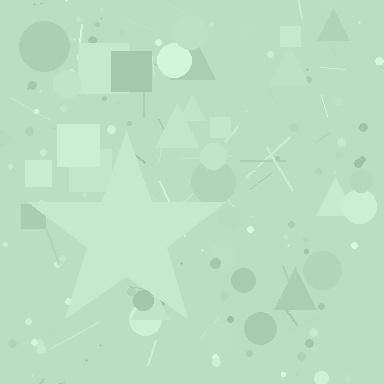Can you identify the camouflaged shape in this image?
The camouflaged shape is a star.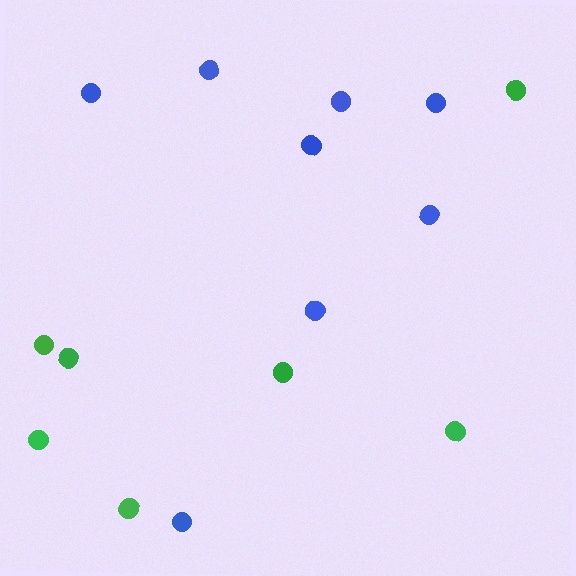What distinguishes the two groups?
There are 2 groups: one group of blue circles (8) and one group of green circles (7).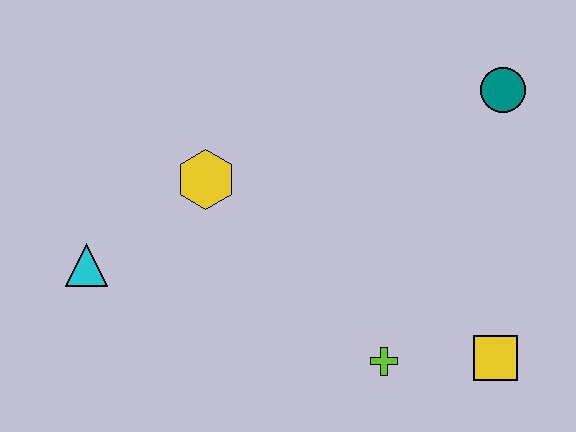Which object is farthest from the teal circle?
The cyan triangle is farthest from the teal circle.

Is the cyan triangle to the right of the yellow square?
No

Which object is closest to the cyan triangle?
The yellow hexagon is closest to the cyan triangle.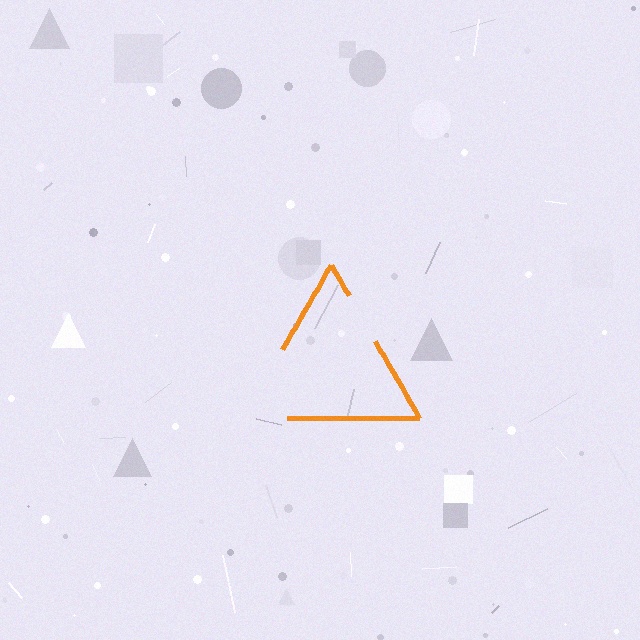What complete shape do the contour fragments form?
The contour fragments form a triangle.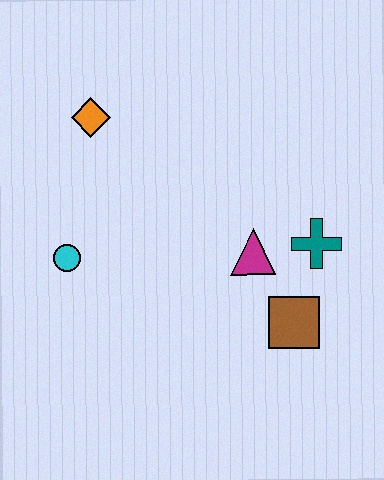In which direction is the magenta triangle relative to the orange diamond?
The magenta triangle is to the right of the orange diamond.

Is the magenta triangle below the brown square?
No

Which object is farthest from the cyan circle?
The teal cross is farthest from the cyan circle.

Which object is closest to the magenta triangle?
The teal cross is closest to the magenta triangle.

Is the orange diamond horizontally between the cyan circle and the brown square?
Yes